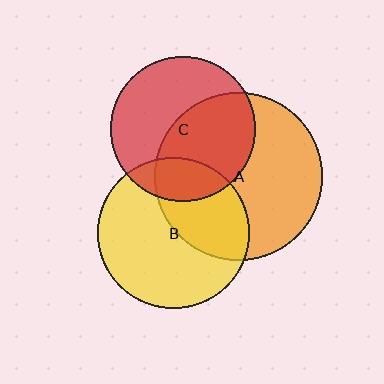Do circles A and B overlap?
Yes.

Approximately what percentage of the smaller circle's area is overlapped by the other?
Approximately 40%.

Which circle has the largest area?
Circle A (orange).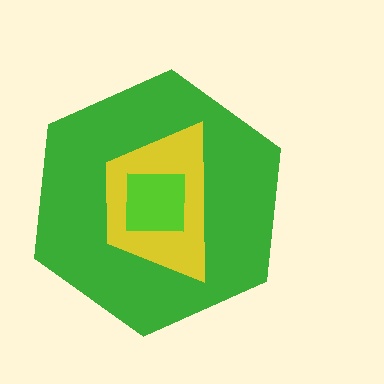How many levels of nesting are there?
3.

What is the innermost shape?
The lime square.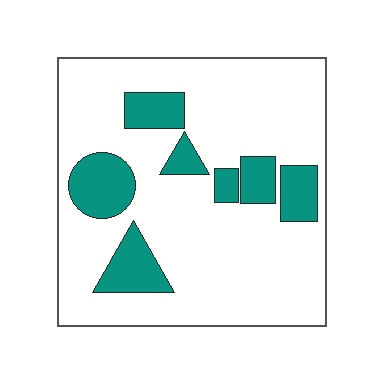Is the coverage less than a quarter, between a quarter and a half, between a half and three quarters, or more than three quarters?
Less than a quarter.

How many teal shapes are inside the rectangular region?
7.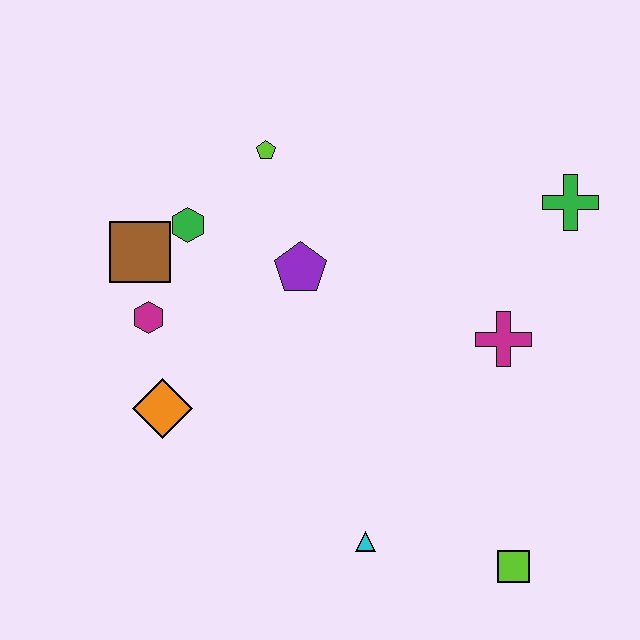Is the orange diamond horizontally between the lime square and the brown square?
Yes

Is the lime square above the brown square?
No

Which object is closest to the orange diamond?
The magenta hexagon is closest to the orange diamond.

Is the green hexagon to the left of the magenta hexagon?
No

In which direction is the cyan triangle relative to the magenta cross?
The cyan triangle is below the magenta cross.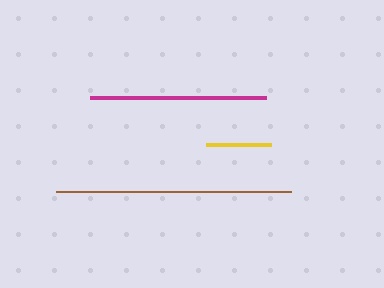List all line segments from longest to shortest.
From longest to shortest: brown, magenta, yellow.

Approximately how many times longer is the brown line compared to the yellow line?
The brown line is approximately 3.6 times the length of the yellow line.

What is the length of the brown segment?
The brown segment is approximately 235 pixels long.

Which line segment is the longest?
The brown line is the longest at approximately 235 pixels.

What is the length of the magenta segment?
The magenta segment is approximately 176 pixels long.